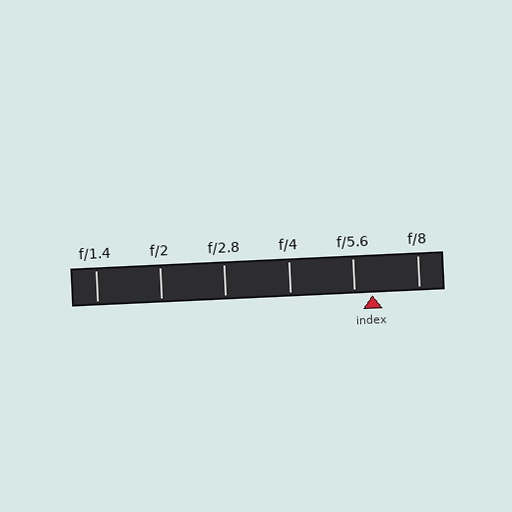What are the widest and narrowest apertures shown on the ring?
The widest aperture shown is f/1.4 and the narrowest is f/8.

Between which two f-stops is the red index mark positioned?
The index mark is between f/5.6 and f/8.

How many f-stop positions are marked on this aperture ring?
There are 6 f-stop positions marked.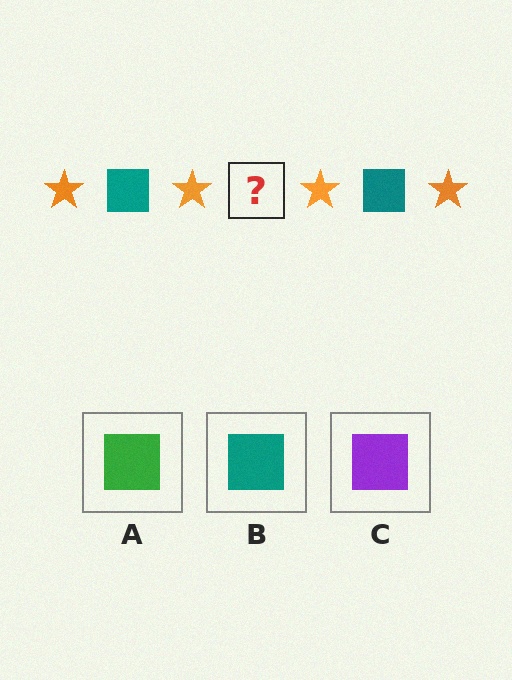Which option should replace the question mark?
Option B.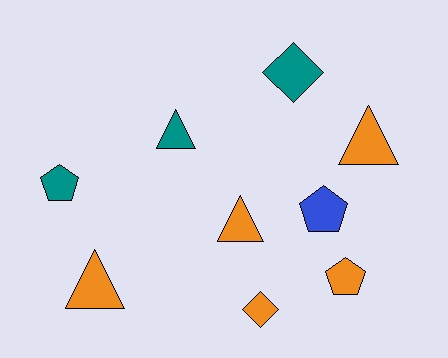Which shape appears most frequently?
Triangle, with 4 objects.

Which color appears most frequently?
Orange, with 5 objects.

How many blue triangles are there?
There are no blue triangles.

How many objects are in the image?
There are 9 objects.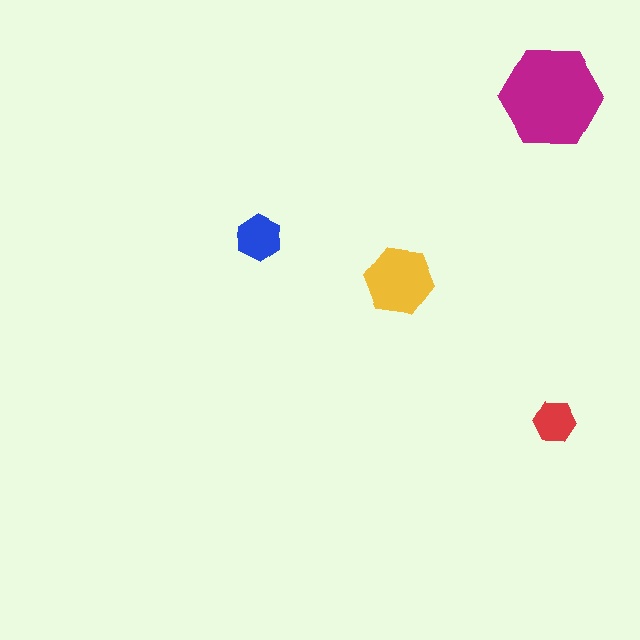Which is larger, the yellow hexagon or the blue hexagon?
The yellow one.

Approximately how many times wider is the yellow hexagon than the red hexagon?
About 1.5 times wider.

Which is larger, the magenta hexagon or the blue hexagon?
The magenta one.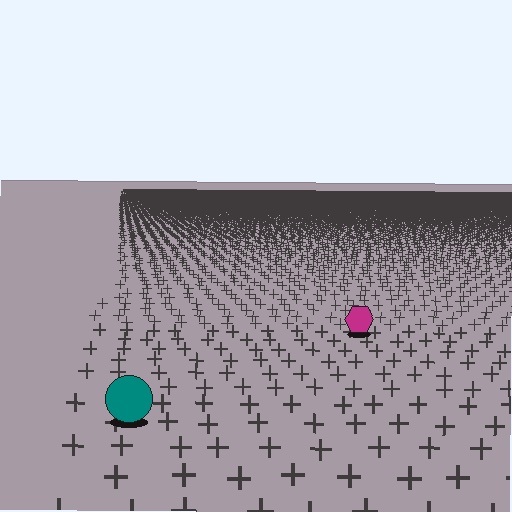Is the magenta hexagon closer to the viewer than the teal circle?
No. The teal circle is closer — you can tell from the texture gradient: the ground texture is coarser near it.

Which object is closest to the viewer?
The teal circle is closest. The texture marks near it are larger and more spread out.